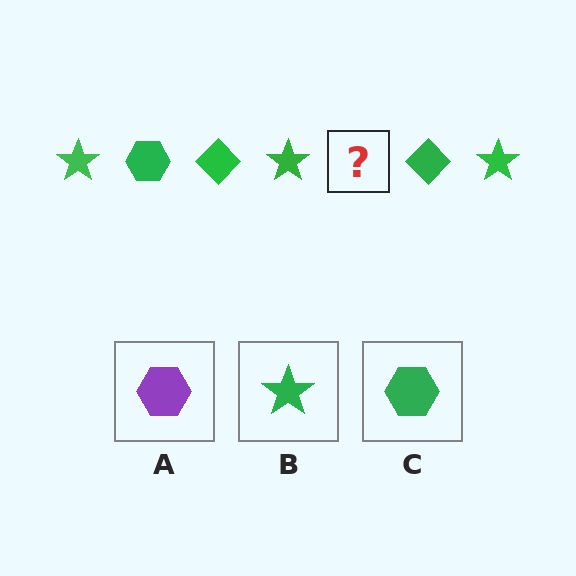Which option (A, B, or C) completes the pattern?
C.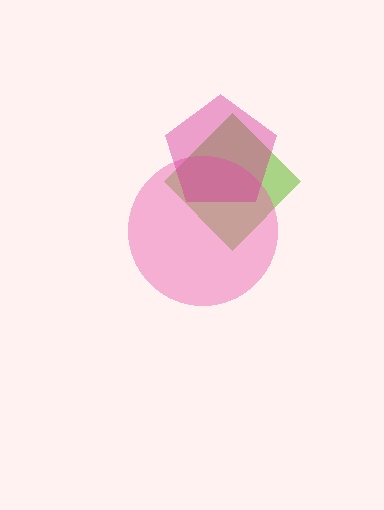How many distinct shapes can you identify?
There are 3 distinct shapes: a lime diamond, a pink circle, a magenta pentagon.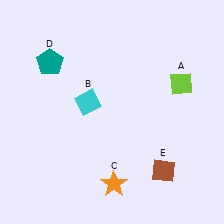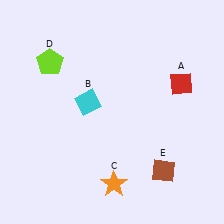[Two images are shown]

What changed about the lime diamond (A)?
In Image 1, A is lime. In Image 2, it changed to red.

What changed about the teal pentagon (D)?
In Image 1, D is teal. In Image 2, it changed to lime.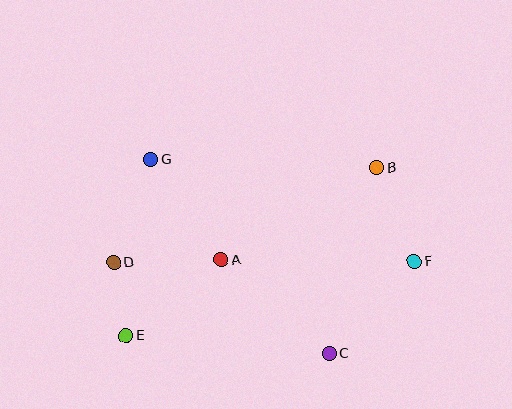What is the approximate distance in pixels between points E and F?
The distance between E and F is approximately 298 pixels.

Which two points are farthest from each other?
Points B and E are farthest from each other.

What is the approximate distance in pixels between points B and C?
The distance between B and C is approximately 192 pixels.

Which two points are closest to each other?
Points D and E are closest to each other.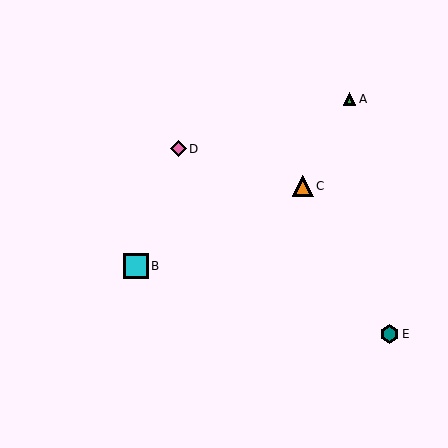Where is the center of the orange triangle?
The center of the orange triangle is at (303, 186).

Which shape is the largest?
The cyan square (labeled B) is the largest.